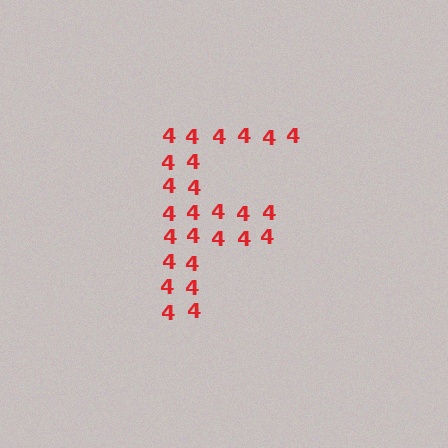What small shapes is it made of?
It is made of small digit 4's.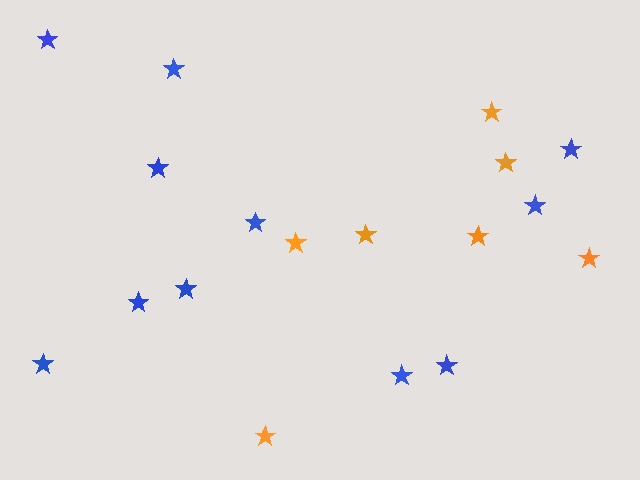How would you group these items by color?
There are 2 groups: one group of blue stars (11) and one group of orange stars (7).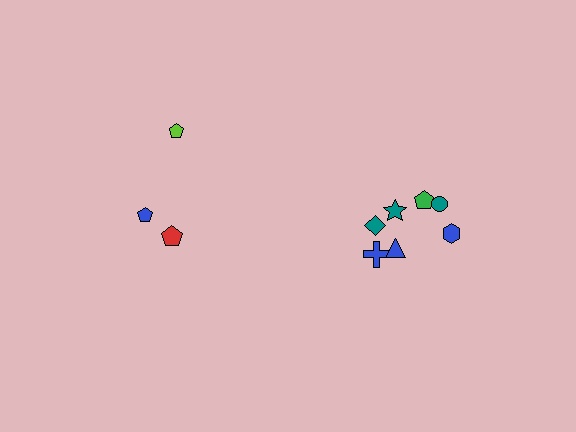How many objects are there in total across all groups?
There are 10 objects.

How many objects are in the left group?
There are 3 objects.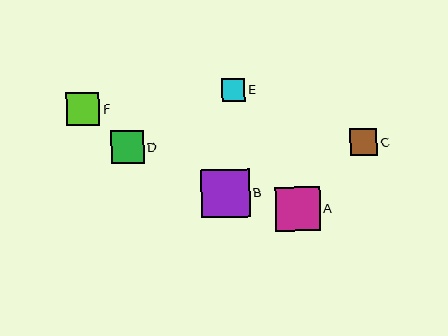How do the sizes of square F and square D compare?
Square F and square D are approximately the same size.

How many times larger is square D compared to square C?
Square D is approximately 1.2 times the size of square C.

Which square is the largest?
Square B is the largest with a size of approximately 49 pixels.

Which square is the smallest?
Square E is the smallest with a size of approximately 23 pixels.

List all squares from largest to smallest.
From largest to smallest: B, A, F, D, C, E.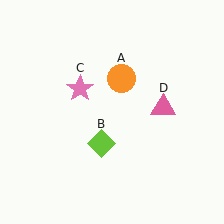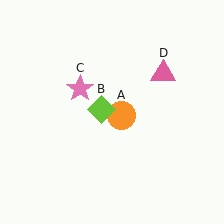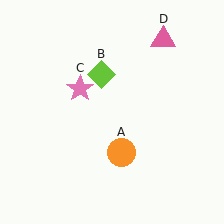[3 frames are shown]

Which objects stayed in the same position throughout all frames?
Pink star (object C) remained stationary.